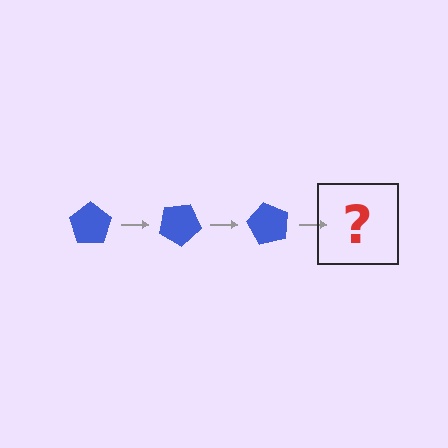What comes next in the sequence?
The next element should be a blue pentagon rotated 90 degrees.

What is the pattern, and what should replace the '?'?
The pattern is that the pentagon rotates 30 degrees each step. The '?' should be a blue pentagon rotated 90 degrees.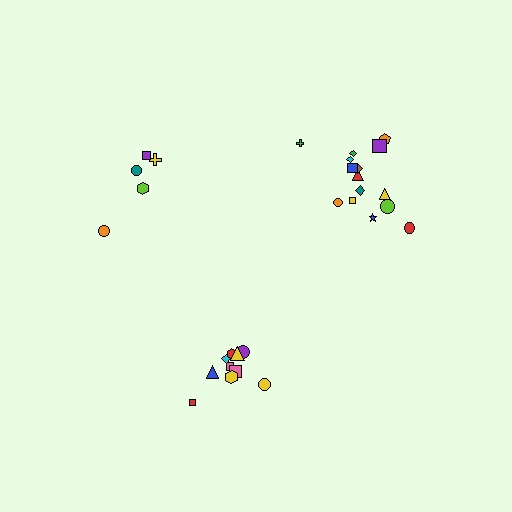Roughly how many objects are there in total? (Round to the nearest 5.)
Roughly 30 objects in total.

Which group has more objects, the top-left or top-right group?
The top-right group.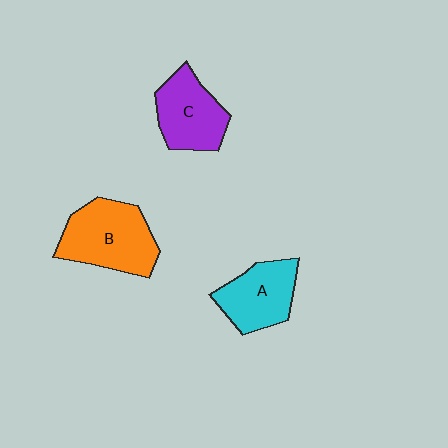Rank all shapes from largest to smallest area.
From largest to smallest: B (orange), C (purple), A (cyan).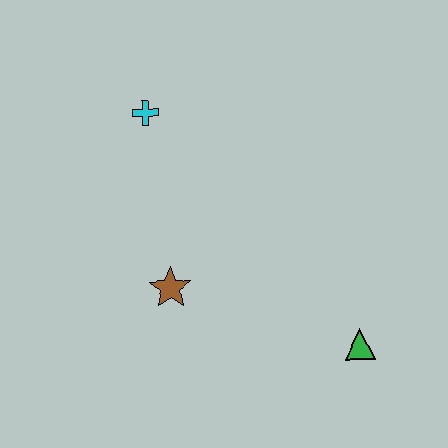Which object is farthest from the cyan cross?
The green triangle is farthest from the cyan cross.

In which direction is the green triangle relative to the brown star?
The green triangle is to the right of the brown star.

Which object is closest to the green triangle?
The brown star is closest to the green triangle.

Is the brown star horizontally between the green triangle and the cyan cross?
Yes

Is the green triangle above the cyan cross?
No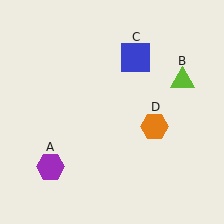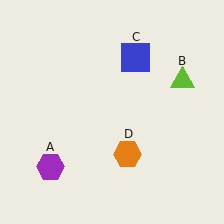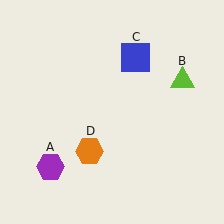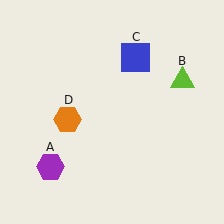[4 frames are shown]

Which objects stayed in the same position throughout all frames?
Purple hexagon (object A) and lime triangle (object B) and blue square (object C) remained stationary.